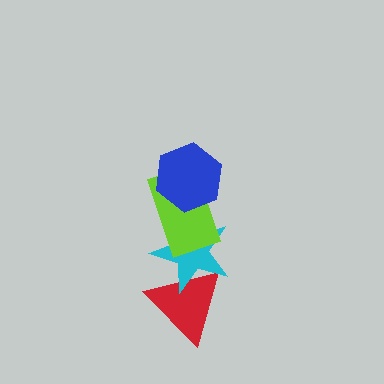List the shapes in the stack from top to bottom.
From top to bottom: the blue hexagon, the lime rectangle, the cyan star, the red triangle.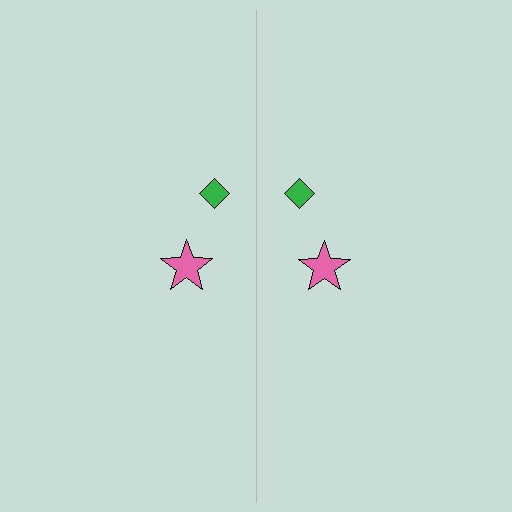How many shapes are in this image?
There are 4 shapes in this image.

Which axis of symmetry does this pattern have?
The pattern has a vertical axis of symmetry running through the center of the image.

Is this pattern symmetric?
Yes, this pattern has bilateral (reflection) symmetry.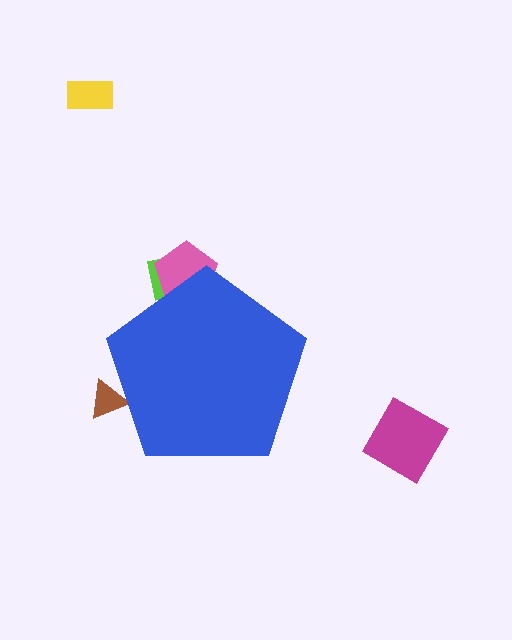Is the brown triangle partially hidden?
Yes, the brown triangle is partially hidden behind the blue pentagon.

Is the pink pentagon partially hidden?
Yes, the pink pentagon is partially hidden behind the blue pentagon.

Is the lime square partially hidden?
Yes, the lime square is partially hidden behind the blue pentagon.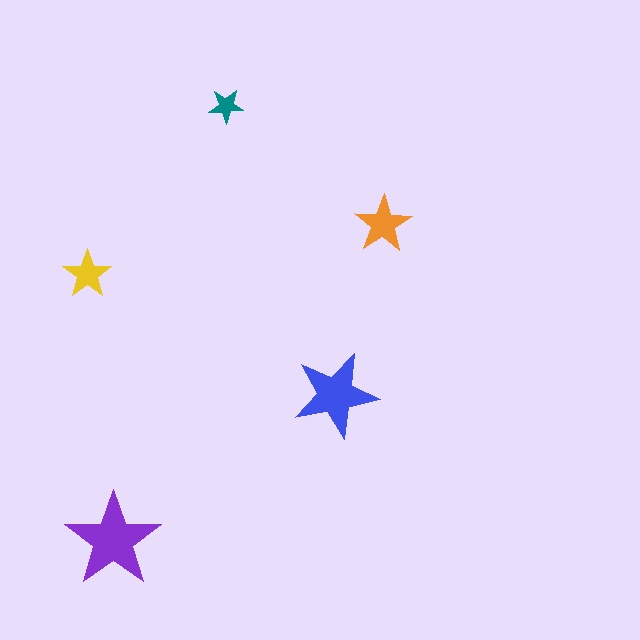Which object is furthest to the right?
The orange star is rightmost.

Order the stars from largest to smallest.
the purple one, the blue one, the orange one, the yellow one, the teal one.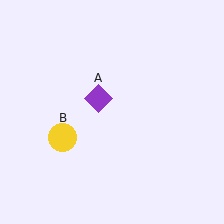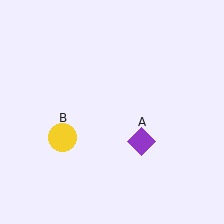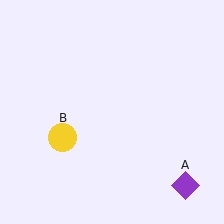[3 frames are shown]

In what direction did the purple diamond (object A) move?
The purple diamond (object A) moved down and to the right.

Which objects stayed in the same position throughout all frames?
Yellow circle (object B) remained stationary.